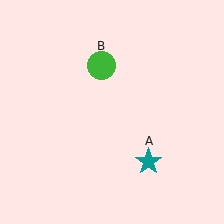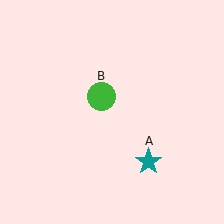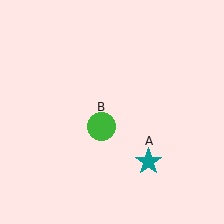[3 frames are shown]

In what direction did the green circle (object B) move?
The green circle (object B) moved down.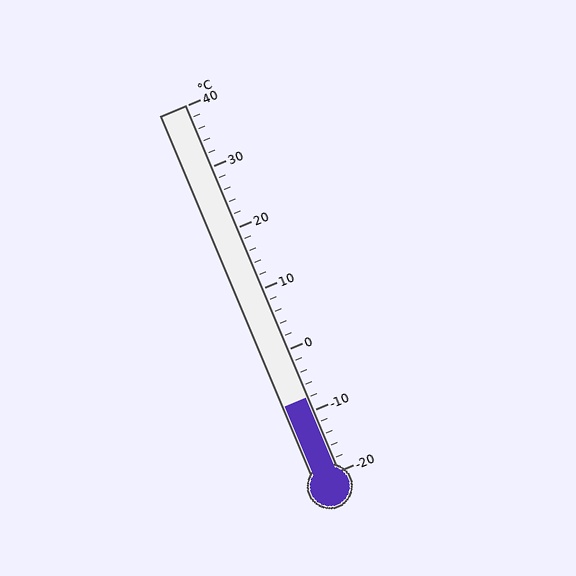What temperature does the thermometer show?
The thermometer shows approximately -8°C.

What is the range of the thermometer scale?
The thermometer scale ranges from -20°C to 40°C.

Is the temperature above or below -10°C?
The temperature is above -10°C.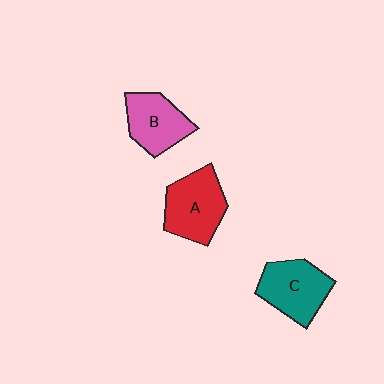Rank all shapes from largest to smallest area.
From largest to smallest: A (red), C (teal), B (pink).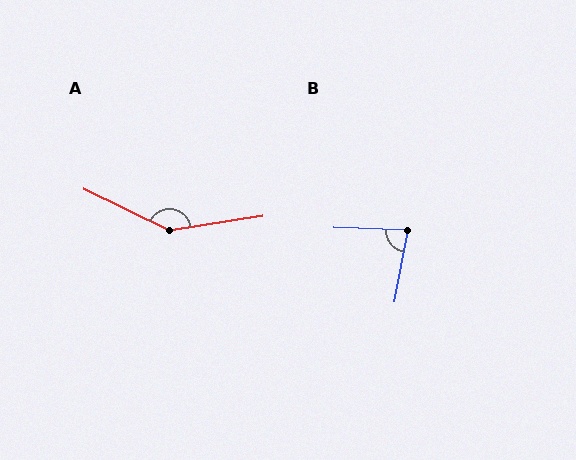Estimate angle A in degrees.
Approximately 145 degrees.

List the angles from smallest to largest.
B (81°), A (145°).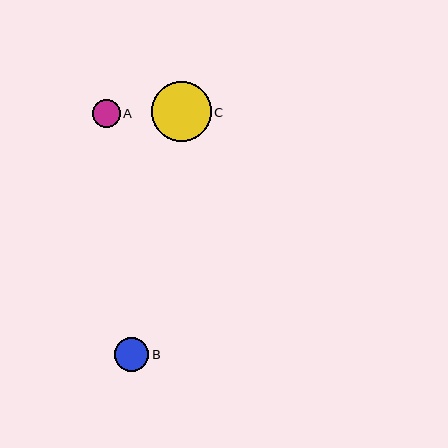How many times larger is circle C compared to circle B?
Circle C is approximately 1.8 times the size of circle B.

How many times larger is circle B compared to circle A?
Circle B is approximately 1.2 times the size of circle A.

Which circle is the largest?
Circle C is the largest with a size of approximately 60 pixels.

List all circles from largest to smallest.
From largest to smallest: C, B, A.